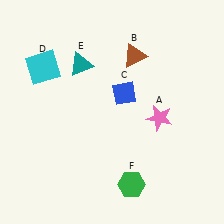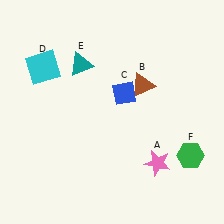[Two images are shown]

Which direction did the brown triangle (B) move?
The brown triangle (B) moved down.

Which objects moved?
The objects that moved are: the pink star (A), the brown triangle (B), the green hexagon (F).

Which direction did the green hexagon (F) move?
The green hexagon (F) moved right.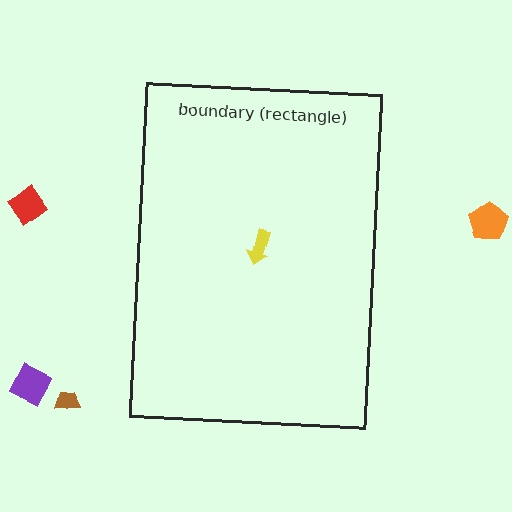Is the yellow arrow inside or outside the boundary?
Inside.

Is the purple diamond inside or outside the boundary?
Outside.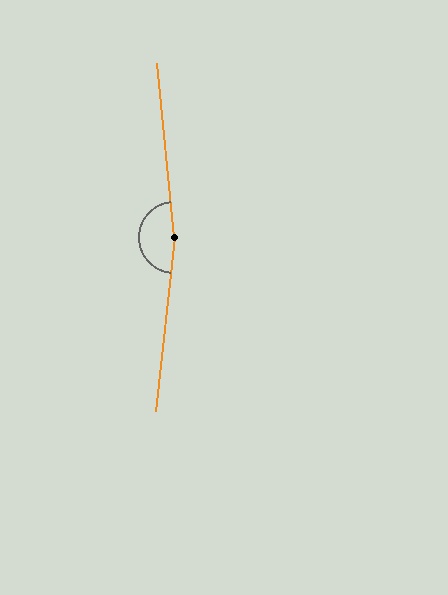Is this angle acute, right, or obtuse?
It is obtuse.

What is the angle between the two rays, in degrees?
Approximately 168 degrees.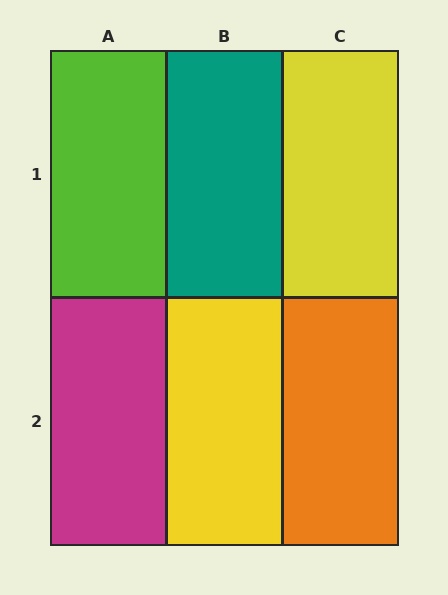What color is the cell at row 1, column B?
Teal.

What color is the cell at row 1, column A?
Lime.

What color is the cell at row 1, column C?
Yellow.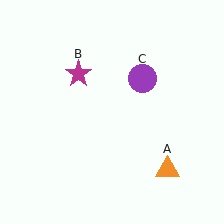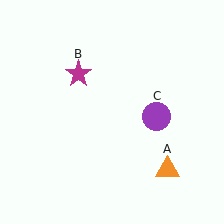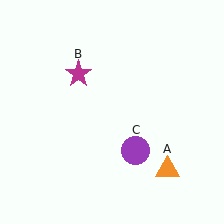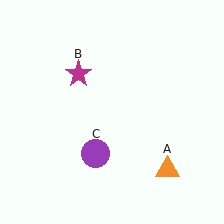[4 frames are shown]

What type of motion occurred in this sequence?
The purple circle (object C) rotated clockwise around the center of the scene.